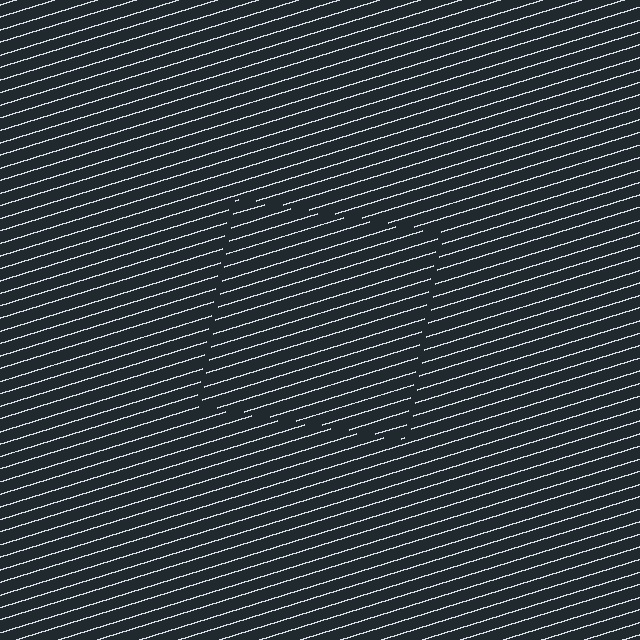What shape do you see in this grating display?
An illusory square. The interior of the shape contains the same grating, shifted by half a period — the contour is defined by the phase discontinuity where line-ends from the inner and outer gratings abut.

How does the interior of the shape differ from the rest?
The interior of the shape contains the same grating, shifted by half a period — the contour is defined by the phase discontinuity where line-ends from the inner and outer gratings abut.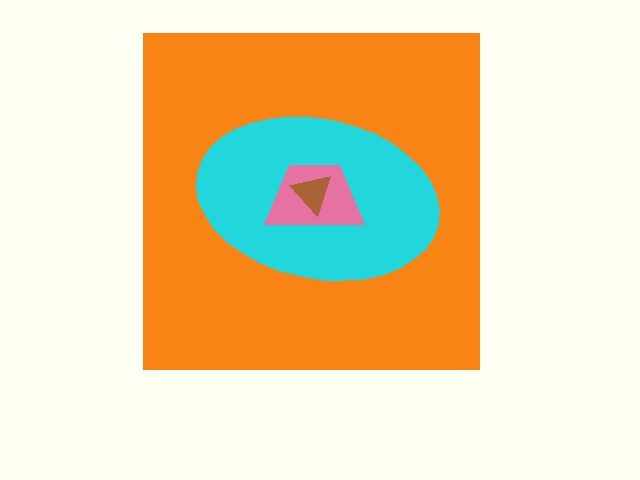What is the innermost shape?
The brown triangle.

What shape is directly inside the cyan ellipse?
The pink trapezoid.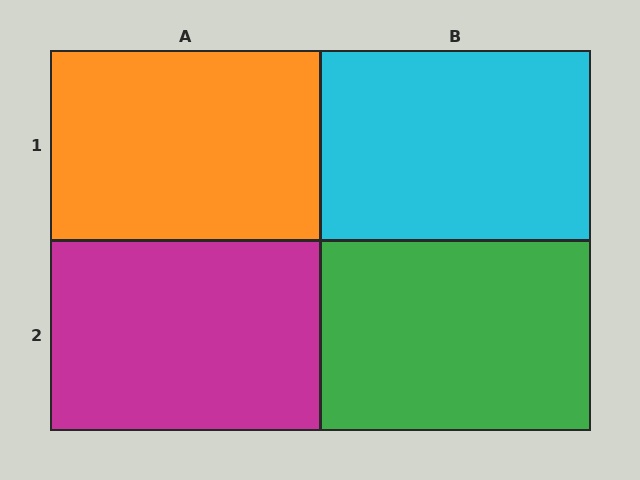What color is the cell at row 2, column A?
Magenta.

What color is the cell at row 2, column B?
Green.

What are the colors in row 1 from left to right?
Orange, cyan.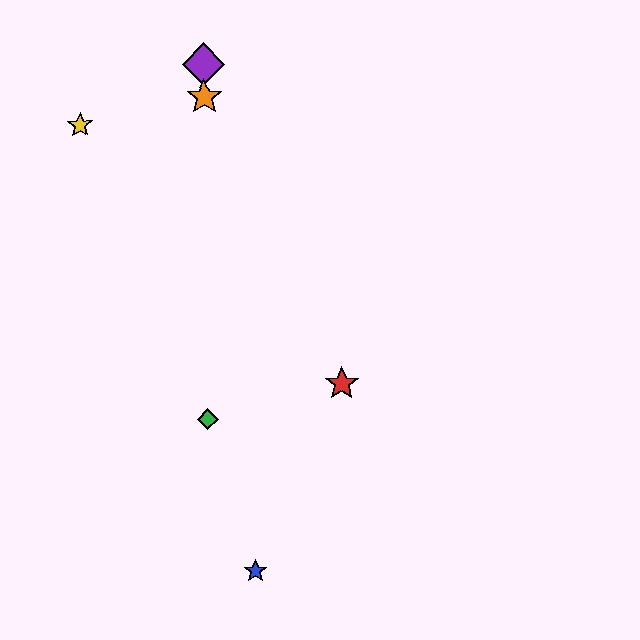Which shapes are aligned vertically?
The green diamond, the purple diamond, the orange star are aligned vertically.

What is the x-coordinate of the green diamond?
The green diamond is at x≈208.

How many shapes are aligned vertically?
3 shapes (the green diamond, the purple diamond, the orange star) are aligned vertically.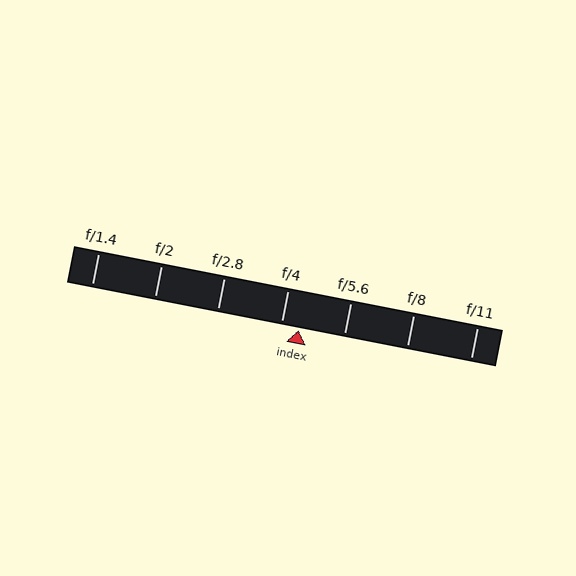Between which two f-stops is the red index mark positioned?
The index mark is between f/4 and f/5.6.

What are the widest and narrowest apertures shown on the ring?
The widest aperture shown is f/1.4 and the narrowest is f/11.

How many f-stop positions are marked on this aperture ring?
There are 7 f-stop positions marked.